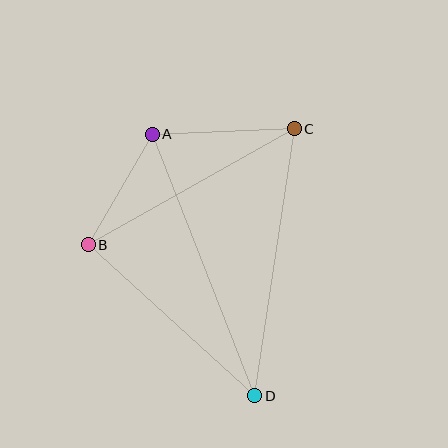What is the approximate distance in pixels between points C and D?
The distance between C and D is approximately 270 pixels.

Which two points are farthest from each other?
Points A and D are farthest from each other.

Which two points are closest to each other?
Points A and B are closest to each other.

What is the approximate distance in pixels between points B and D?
The distance between B and D is approximately 225 pixels.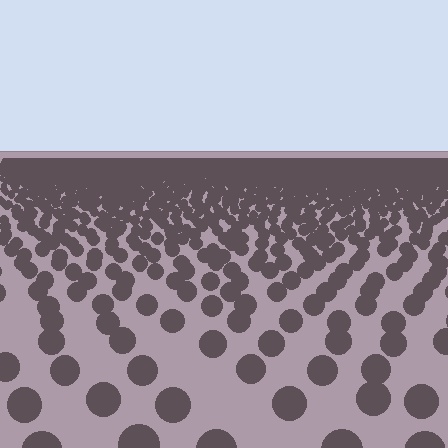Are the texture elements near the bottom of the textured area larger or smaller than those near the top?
Larger. Near the bottom, elements are closer to the viewer and appear at a bigger on-screen size.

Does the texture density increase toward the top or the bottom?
Density increases toward the top.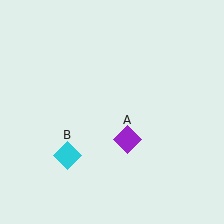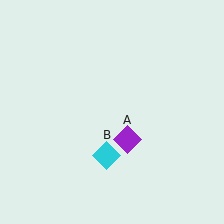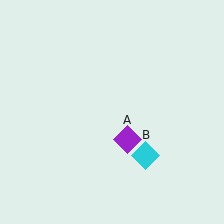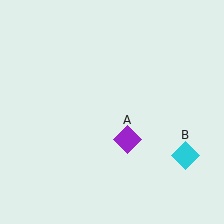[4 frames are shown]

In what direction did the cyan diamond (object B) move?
The cyan diamond (object B) moved right.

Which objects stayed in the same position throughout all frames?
Purple diamond (object A) remained stationary.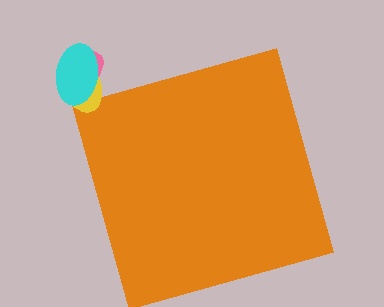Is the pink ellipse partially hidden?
No, the pink ellipse is fully visible.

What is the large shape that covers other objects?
An orange square.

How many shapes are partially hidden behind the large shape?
0 shapes are partially hidden.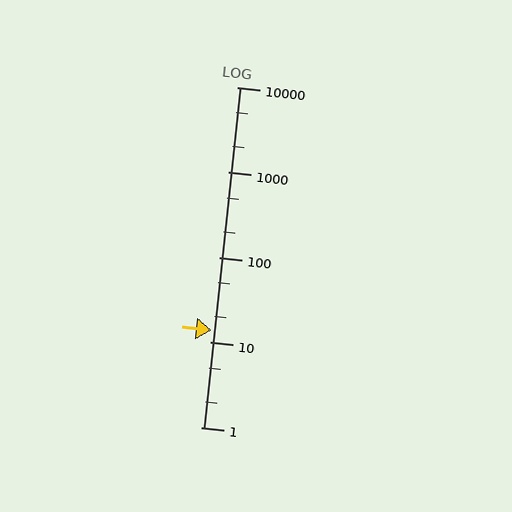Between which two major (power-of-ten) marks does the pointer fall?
The pointer is between 10 and 100.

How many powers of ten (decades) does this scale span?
The scale spans 4 decades, from 1 to 10000.